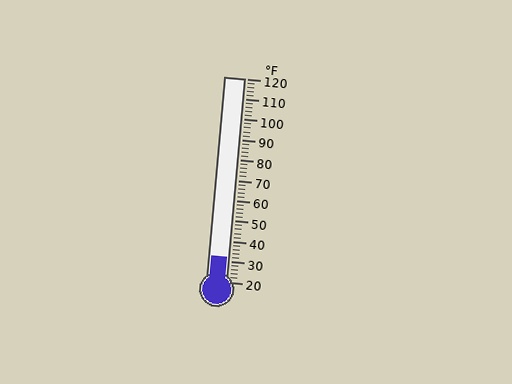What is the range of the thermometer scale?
The thermometer scale ranges from 20°F to 120°F.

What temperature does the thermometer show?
The thermometer shows approximately 32°F.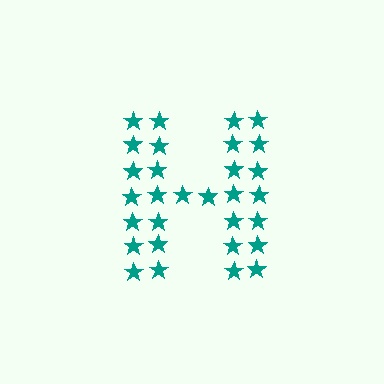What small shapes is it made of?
It is made of small stars.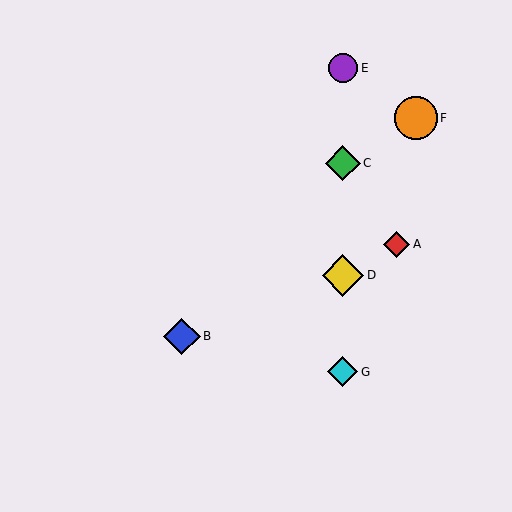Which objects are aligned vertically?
Objects C, D, E, G are aligned vertically.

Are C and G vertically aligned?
Yes, both are at x≈343.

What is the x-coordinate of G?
Object G is at x≈343.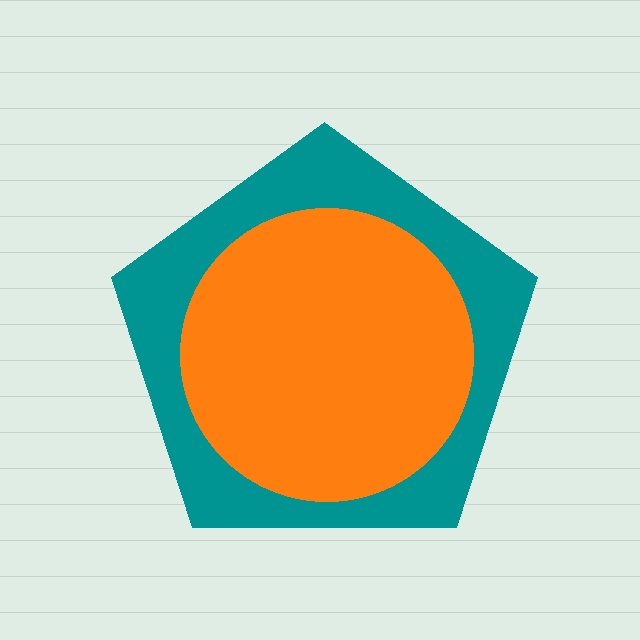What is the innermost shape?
The orange circle.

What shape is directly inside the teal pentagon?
The orange circle.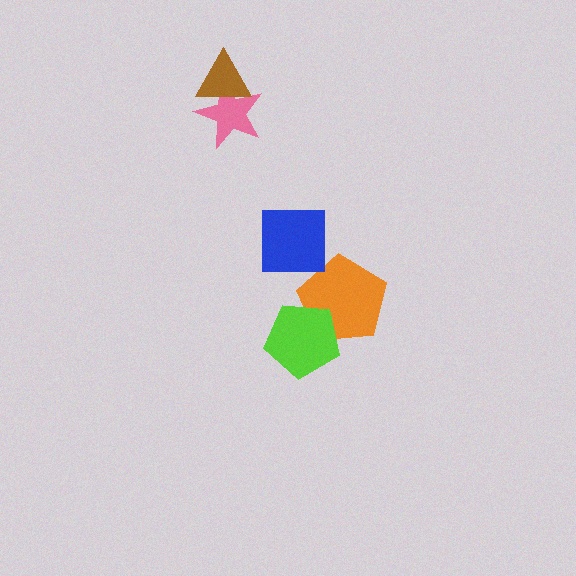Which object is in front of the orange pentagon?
The lime pentagon is in front of the orange pentagon.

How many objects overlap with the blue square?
0 objects overlap with the blue square.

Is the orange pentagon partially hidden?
Yes, it is partially covered by another shape.